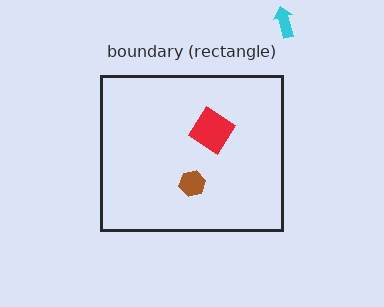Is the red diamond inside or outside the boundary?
Inside.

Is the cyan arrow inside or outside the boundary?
Outside.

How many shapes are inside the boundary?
2 inside, 1 outside.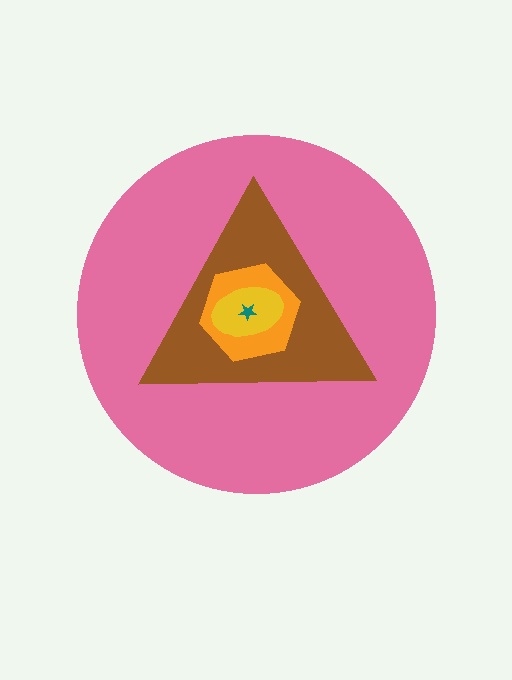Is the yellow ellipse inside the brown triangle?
Yes.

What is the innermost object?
The teal star.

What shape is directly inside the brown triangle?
The orange hexagon.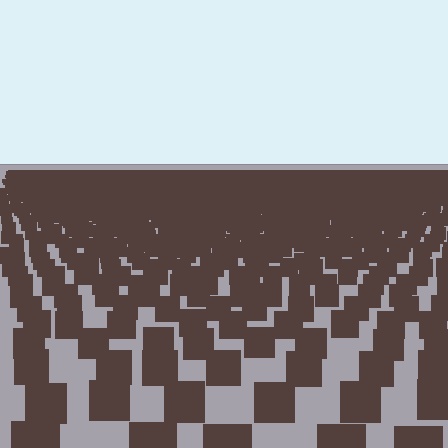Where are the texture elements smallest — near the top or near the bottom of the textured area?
Near the top.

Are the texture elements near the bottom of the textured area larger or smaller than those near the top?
Larger. Near the bottom, elements are closer to the viewer and appear at a bigger on-screen size.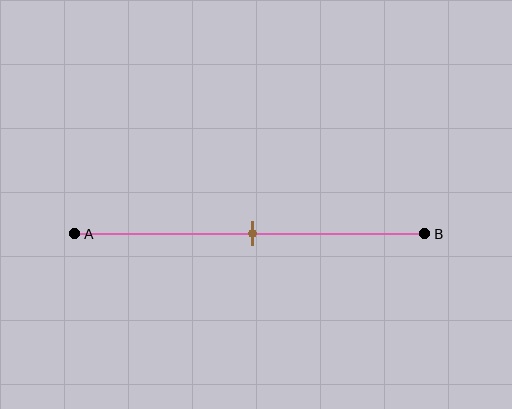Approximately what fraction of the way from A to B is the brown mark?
The brown mark is approximately 50% of the way from A to B.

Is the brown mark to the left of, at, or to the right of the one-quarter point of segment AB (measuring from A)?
The brown mark is to the right of the one-quarter point of segment AB.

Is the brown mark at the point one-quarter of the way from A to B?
No, the mark is at about 50% from A, not at the 25% one-quarter point.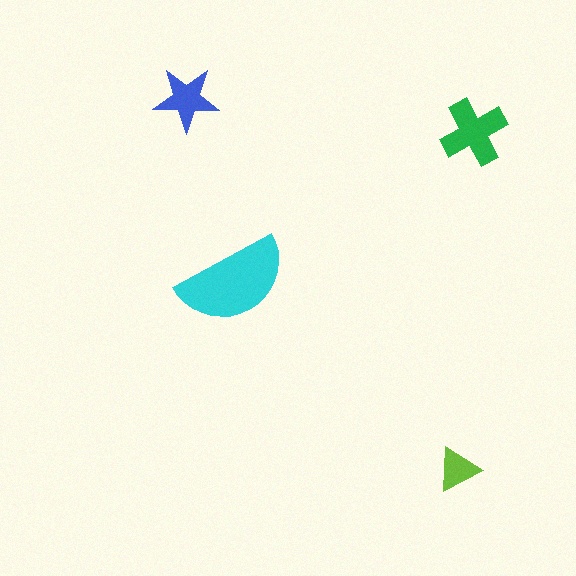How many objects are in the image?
There are 4 objects in the image.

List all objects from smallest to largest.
The lime triangle, the blue star, the green cross, the cyan semicircle.